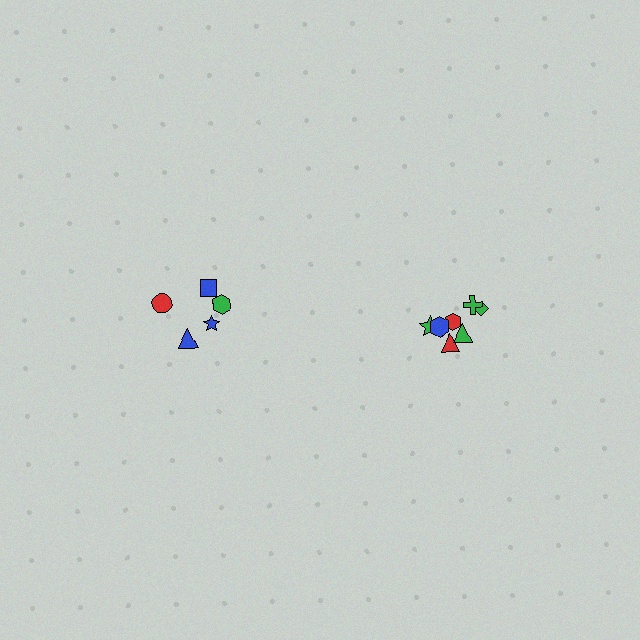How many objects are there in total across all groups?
There are 12 objects.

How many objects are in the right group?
There are 7 objects.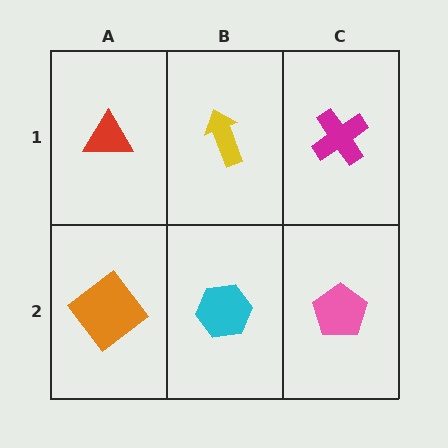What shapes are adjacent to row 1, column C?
A pink pentagon (row 2, column C), a yellow arrow (row 1, column B).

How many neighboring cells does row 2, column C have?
2.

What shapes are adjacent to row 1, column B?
A cyan hexagon (row 2, column B), a red triangle (row 1, column A), a magenta cross (row 1, column C).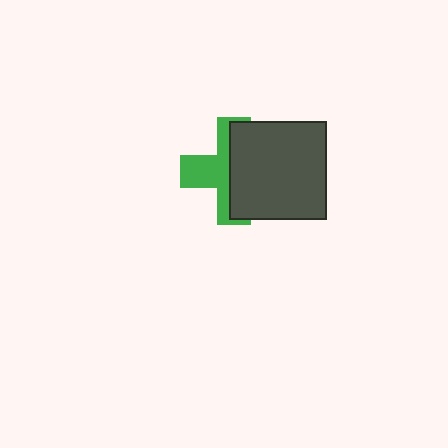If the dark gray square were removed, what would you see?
You would see the complete green cross.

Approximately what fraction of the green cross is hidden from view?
Roughly 55% of the green cross is hidden behind the dark gray square.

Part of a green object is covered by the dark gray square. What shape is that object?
It is a cross.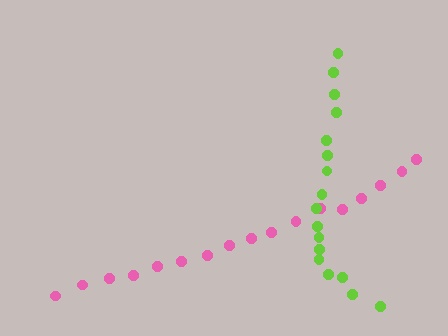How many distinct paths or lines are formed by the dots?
There are 2 distinct paths.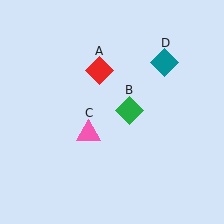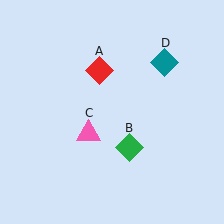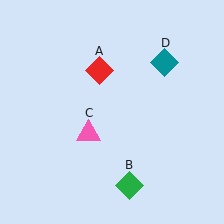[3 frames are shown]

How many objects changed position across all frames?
1 object changed position: green diamond (object B).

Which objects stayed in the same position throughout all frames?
Red diamond (object A) and pink triangle (object C) and teal diamond (object D) remained stationary.